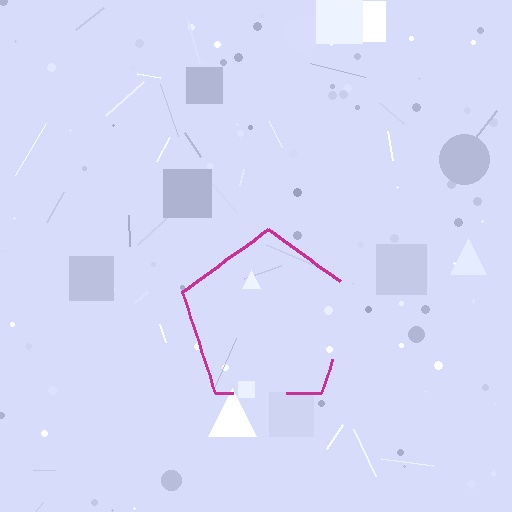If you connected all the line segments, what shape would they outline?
They would outline a pentagon.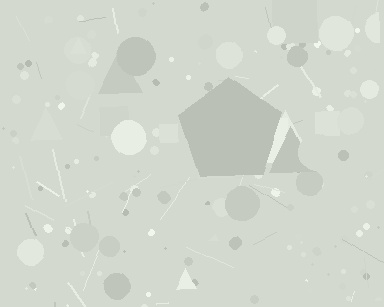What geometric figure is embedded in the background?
A pentagon is embedded in the background.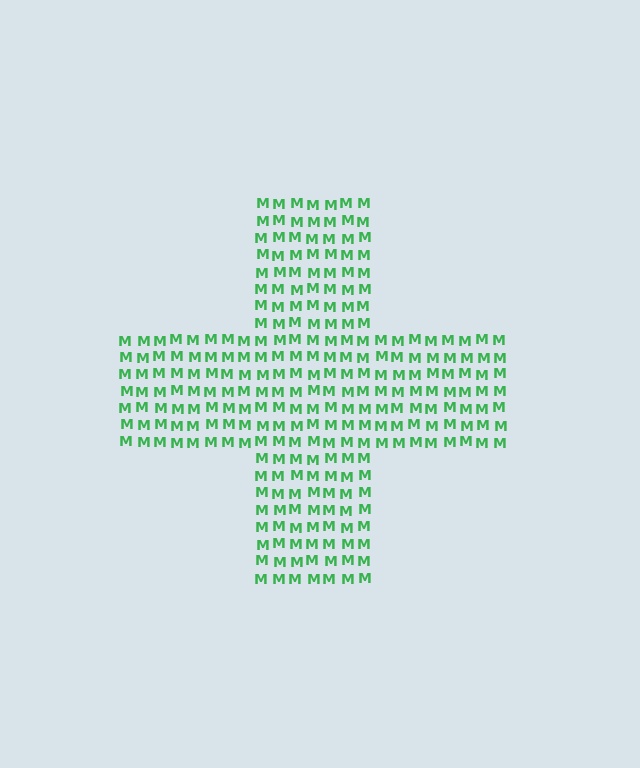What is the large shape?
The large shape is a cross.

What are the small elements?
The small elements are letter M's.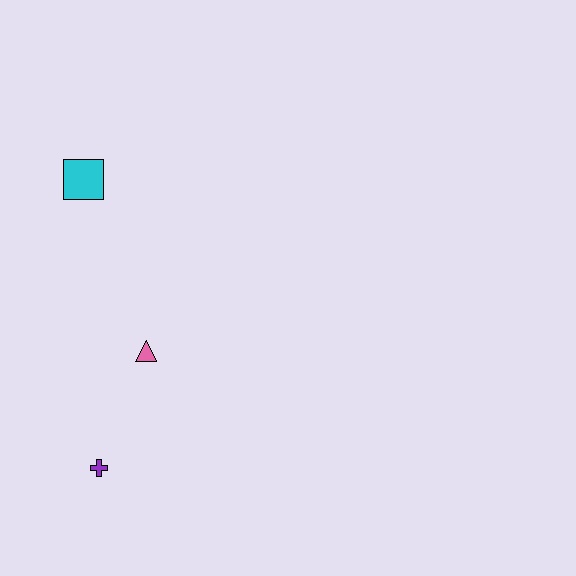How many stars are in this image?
There are no stars.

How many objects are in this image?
There are 3 objects.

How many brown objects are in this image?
There are no brown objects.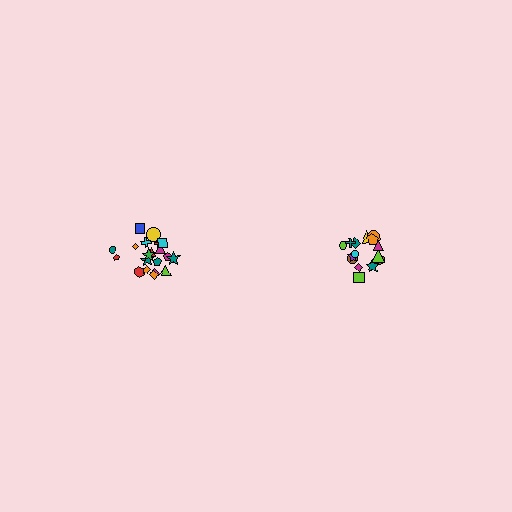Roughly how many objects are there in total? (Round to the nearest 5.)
Roughly 35 objects in total.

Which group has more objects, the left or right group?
The left group.